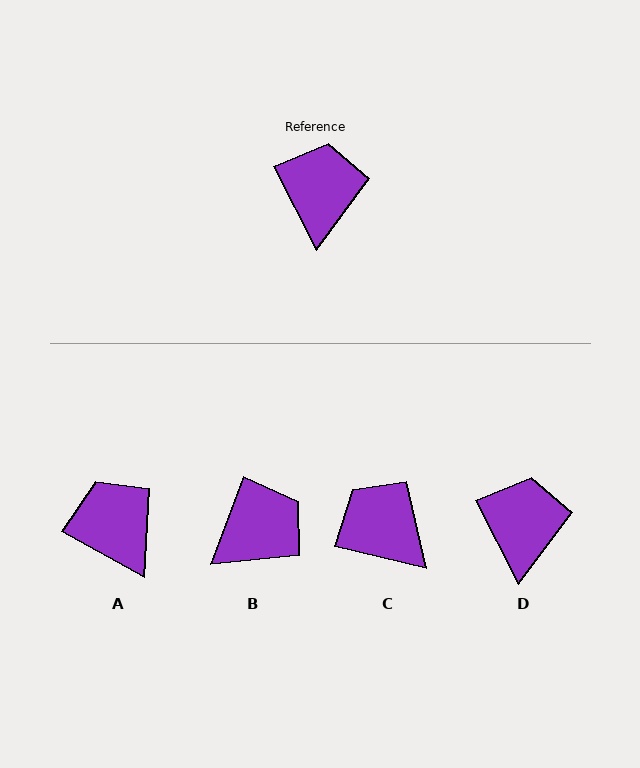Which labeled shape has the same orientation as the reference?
D.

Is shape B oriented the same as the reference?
No, it is off by about 48 degrees.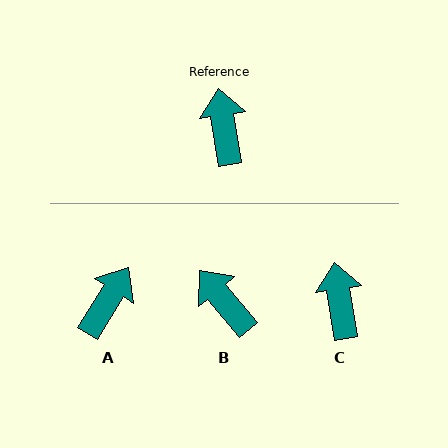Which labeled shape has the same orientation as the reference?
C.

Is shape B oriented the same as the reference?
No, it is off by about 31 degrees.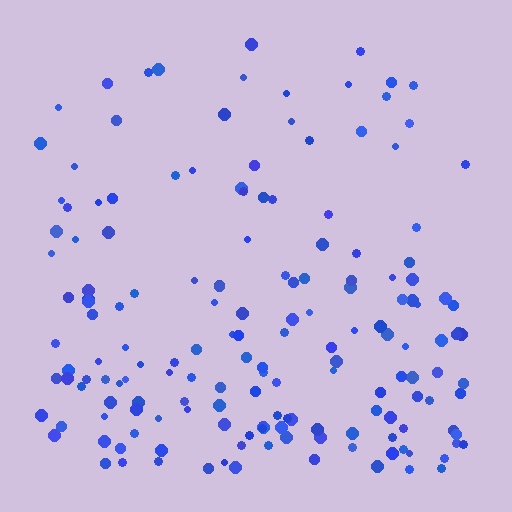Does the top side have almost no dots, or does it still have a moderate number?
Still a moderate number, just noticeably fewer than the bottom.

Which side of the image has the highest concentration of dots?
The bottom.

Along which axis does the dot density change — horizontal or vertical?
Vertical.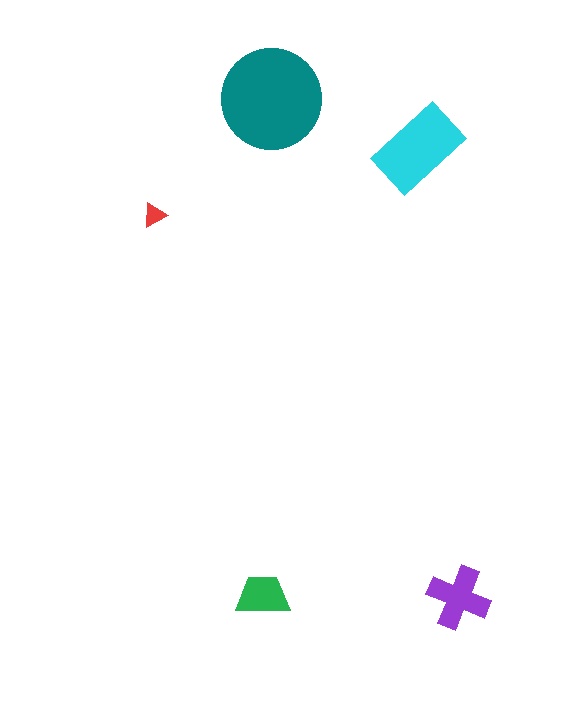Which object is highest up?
The teal circle is topmost.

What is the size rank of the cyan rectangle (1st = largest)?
2nd.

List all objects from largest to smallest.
The teal circle, the cyan rectangle, the purple cross, the green trapezoid, the red triangle.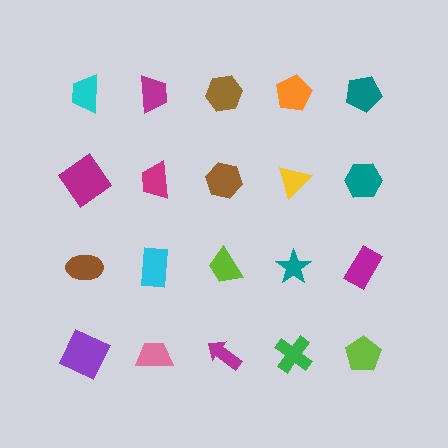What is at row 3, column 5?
A magenta rectangle.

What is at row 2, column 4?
A yellow triangle.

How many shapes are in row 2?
5 shapes.